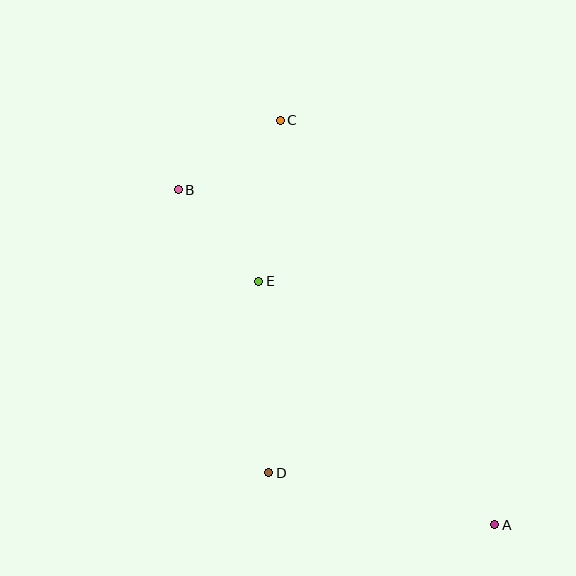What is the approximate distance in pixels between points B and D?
The distance between B and D is approximately 297 pixels.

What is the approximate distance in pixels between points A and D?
The distance between A and D is approximately 232 pixels.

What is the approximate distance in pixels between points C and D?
The distance between C and D is approximately 353 pixels.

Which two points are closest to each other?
Points B and E are closest to each other.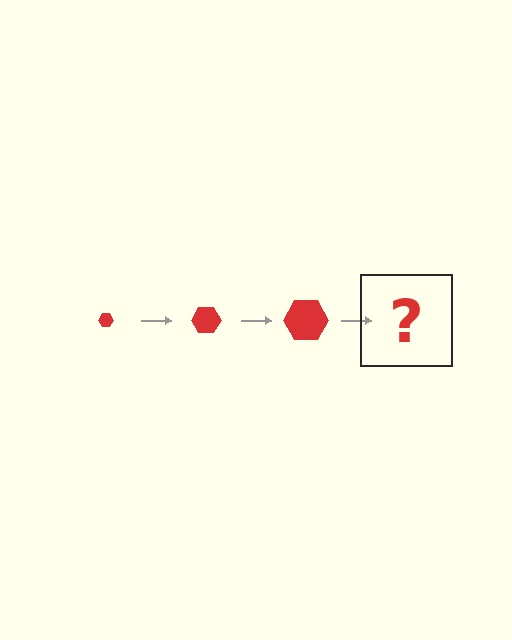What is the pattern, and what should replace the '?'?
The pattern is that the hexagon gets progressively larger each step. The '?' should be a red hexagon, larger than the previous one.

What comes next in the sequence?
The next element should be a red hexagon, larger than the previous one.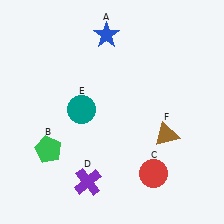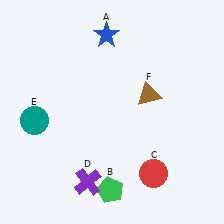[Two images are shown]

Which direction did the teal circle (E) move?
The teal circle (E) moved left.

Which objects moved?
The objects that moved are: the green pentagon (B), the teal circle (E), the brown triangle (F).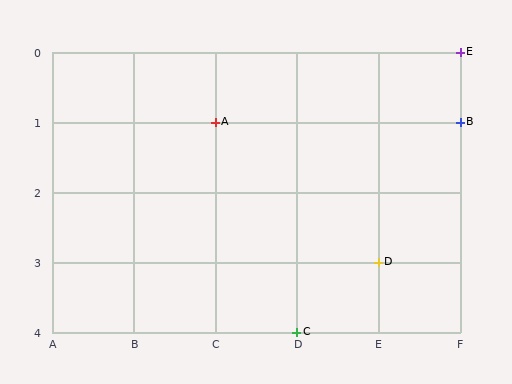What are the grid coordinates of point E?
Point E is at grid coordinates (F, 0).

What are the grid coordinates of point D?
Point D is at grid coordinates (E, 3).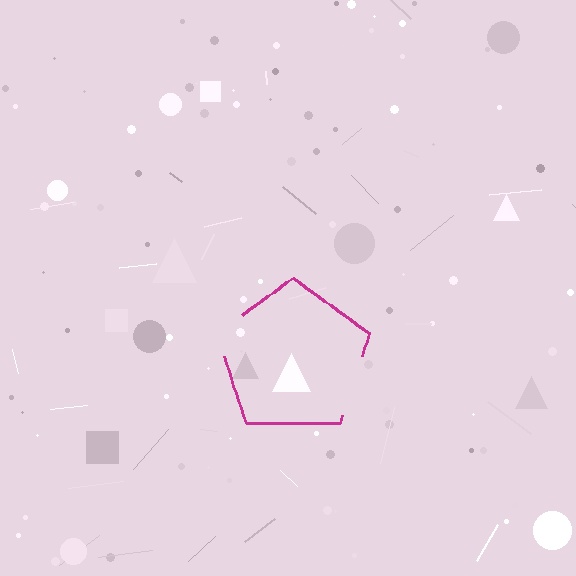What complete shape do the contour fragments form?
The contour fragments form a pentagon.